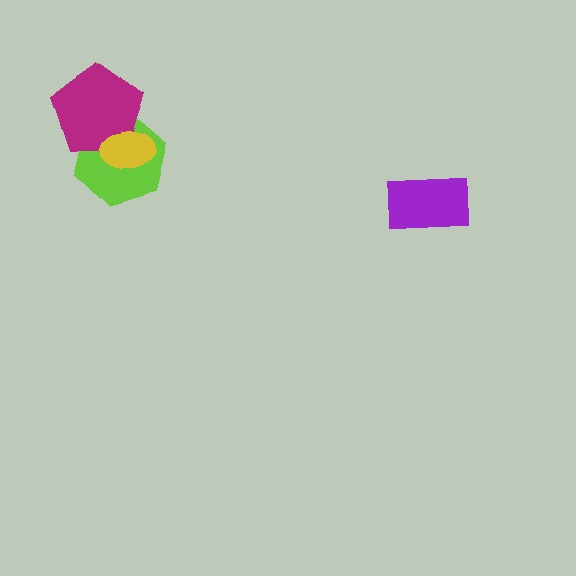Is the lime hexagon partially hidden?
Yes, it is partially covered by another shape.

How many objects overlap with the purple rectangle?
0 objects overlap with the purple rectangle.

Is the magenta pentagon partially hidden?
Yes, it is partially covered by another shape.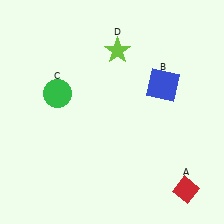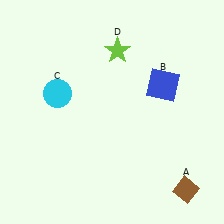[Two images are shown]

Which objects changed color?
A changed from red to brown. C changed from green to cyan.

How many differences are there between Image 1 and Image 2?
There are 2 differences between the two images.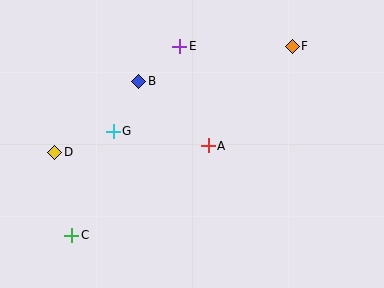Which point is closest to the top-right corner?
Point F is closest to the top-right corner.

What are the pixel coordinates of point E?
Point E is at (180, 46).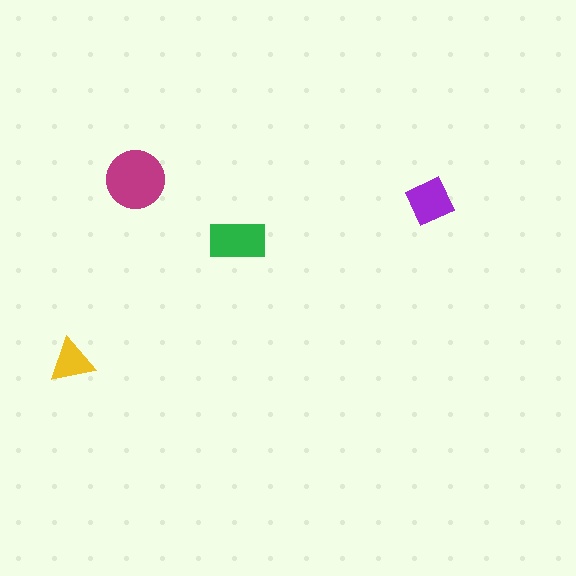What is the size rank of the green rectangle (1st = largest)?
2nd.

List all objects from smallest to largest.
The yellow triangle, the purple diamond, the green rectangle, the magenta circle.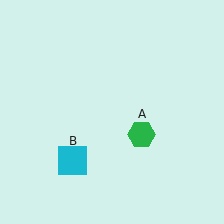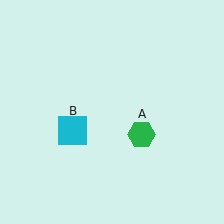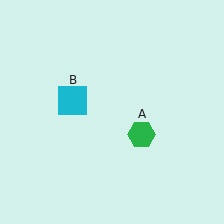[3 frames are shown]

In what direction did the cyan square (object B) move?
The cyan square (object B) moved up.